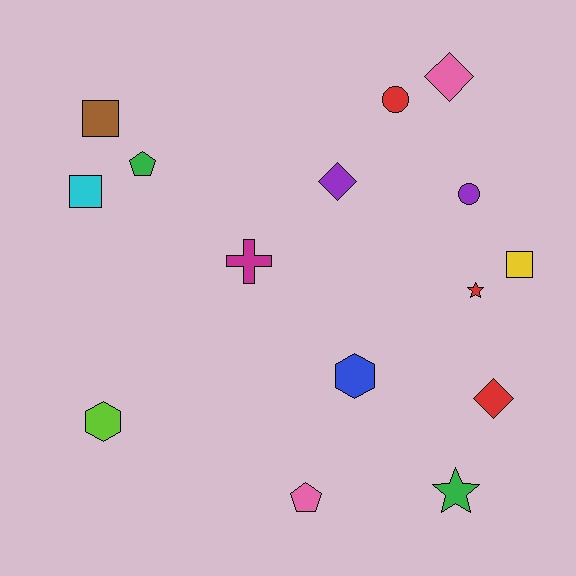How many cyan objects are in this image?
There is 1 cyan object.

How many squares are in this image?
There are 3 squares.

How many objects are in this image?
There are 15 objects.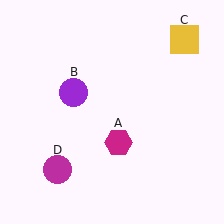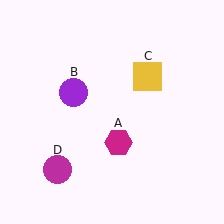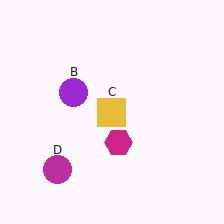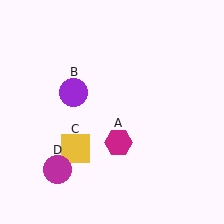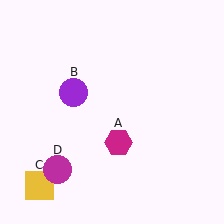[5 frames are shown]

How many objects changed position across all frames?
1 object changed position: yellow square (object C).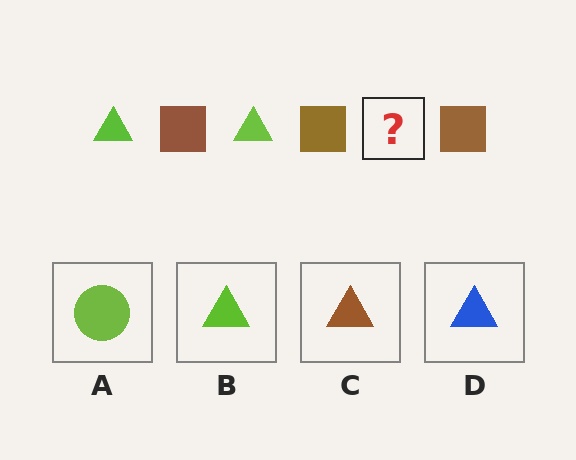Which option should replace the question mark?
Option B.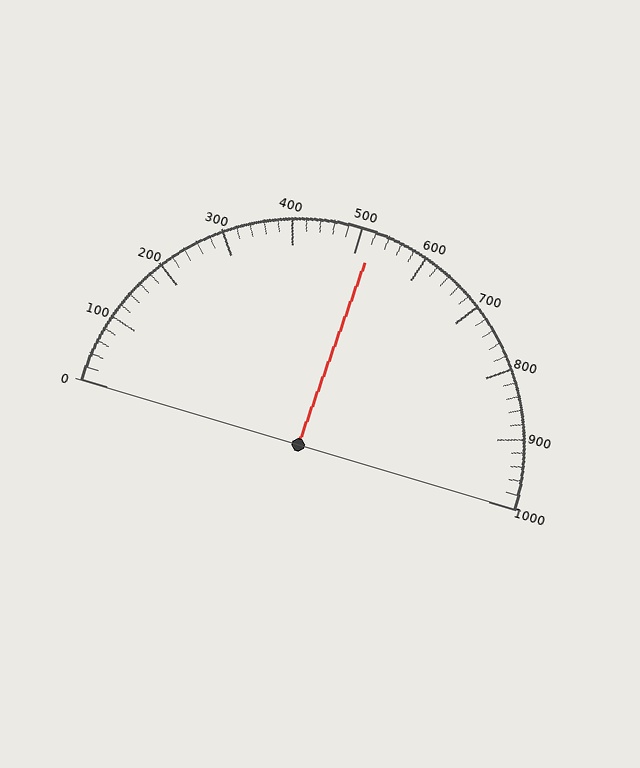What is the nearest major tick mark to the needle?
The nearest major tick mark is 500.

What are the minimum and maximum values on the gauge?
The gauge ranges from 0 to 1000.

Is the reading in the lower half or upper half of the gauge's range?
The reading is in the upper half of the range (0 to 1000).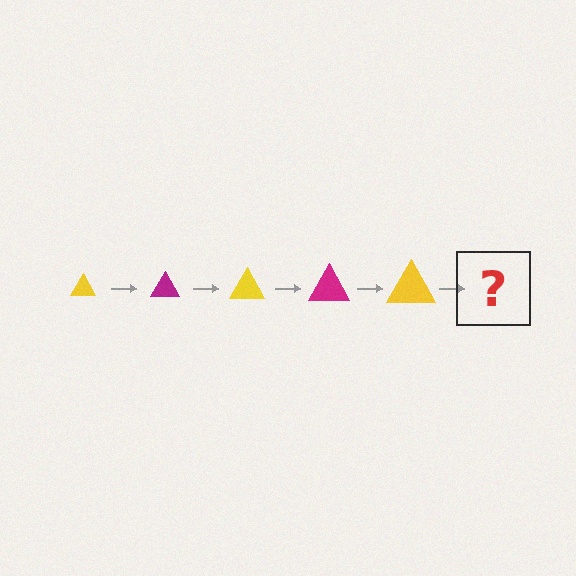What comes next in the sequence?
The next element should be a magenta triangle, larger than the previous one.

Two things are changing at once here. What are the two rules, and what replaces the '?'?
The two rules are that the triangle grows larger each step and the color cycles through yellow and magenta. The '?' should be a magenta triangle, larger than the previous one.